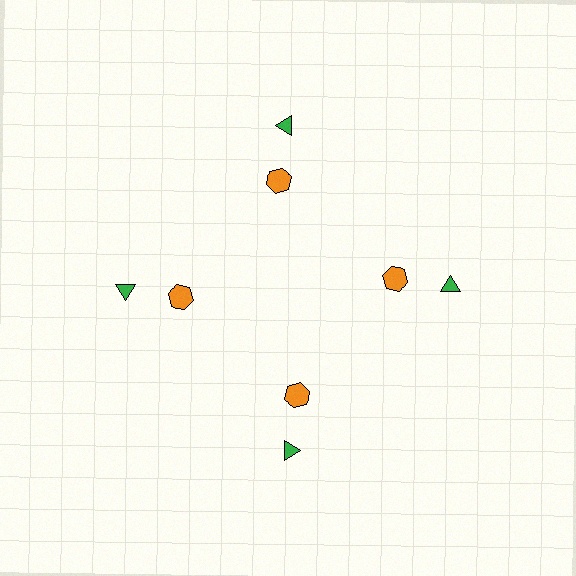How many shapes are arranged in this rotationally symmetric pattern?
There are 8 shapes, arranged in 4 groups of 2.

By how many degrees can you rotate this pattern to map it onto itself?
The pattern maps onto itself every 90 degrees of rotation.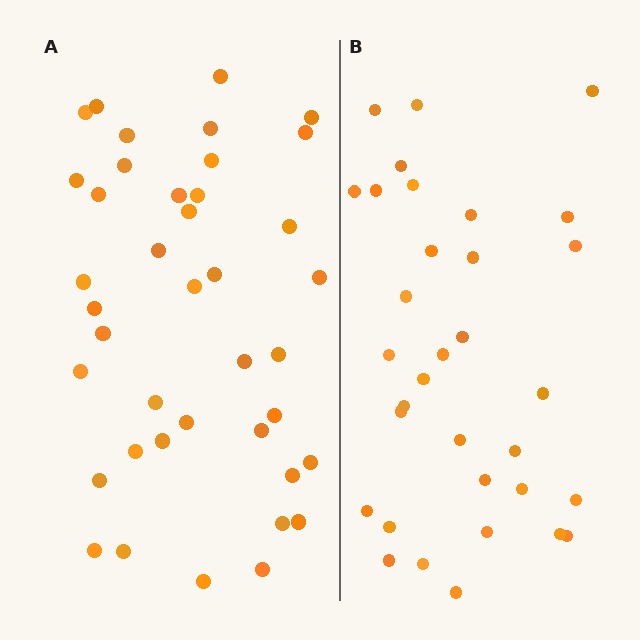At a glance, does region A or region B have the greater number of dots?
Region A (the left region) has more dots.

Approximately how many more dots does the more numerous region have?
Region A has roughly 8 or so more dots than region B.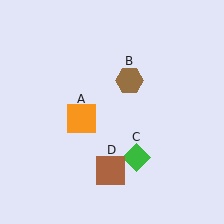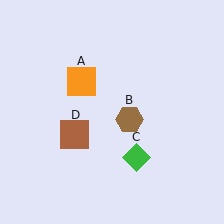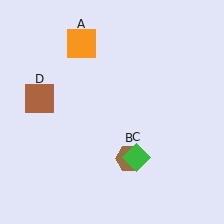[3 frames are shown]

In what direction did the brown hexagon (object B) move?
The brown hexagon (object B) moved down.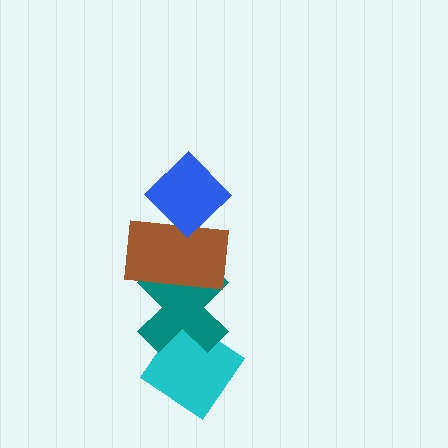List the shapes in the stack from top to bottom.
From top to bottom: the blue diamond, the brown rectangle, the teal cross, the cyan diamond.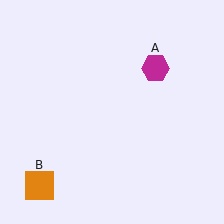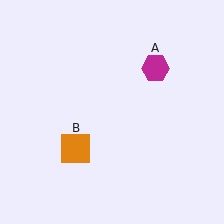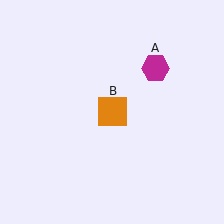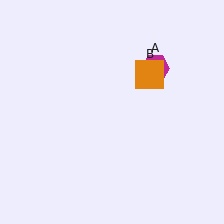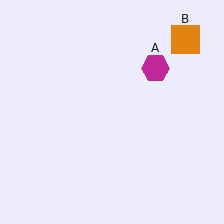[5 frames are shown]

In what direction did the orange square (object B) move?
The orange square (object B) moved up and to the right.